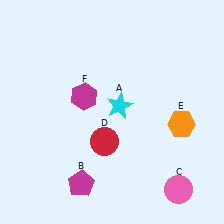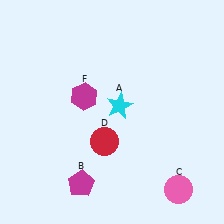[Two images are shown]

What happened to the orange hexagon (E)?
The orange hexagon (E) was removed in Image 2. It was in the bottom-right area of Image 1.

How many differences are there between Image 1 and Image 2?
There is 1 difference between the two images.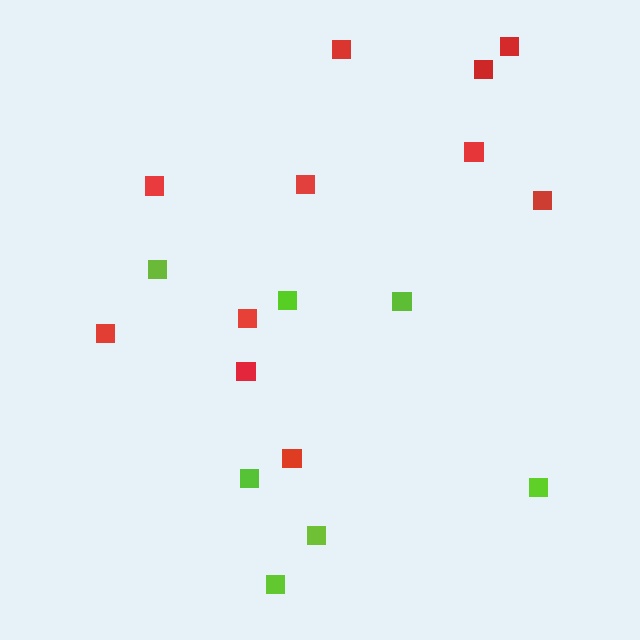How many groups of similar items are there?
There are 2 groups: one group of red squares (11) and one group of lime squares (7).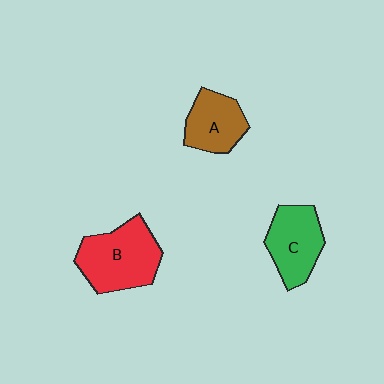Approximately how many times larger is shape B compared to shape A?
Approximately 1.5 times.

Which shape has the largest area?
Shape B (red).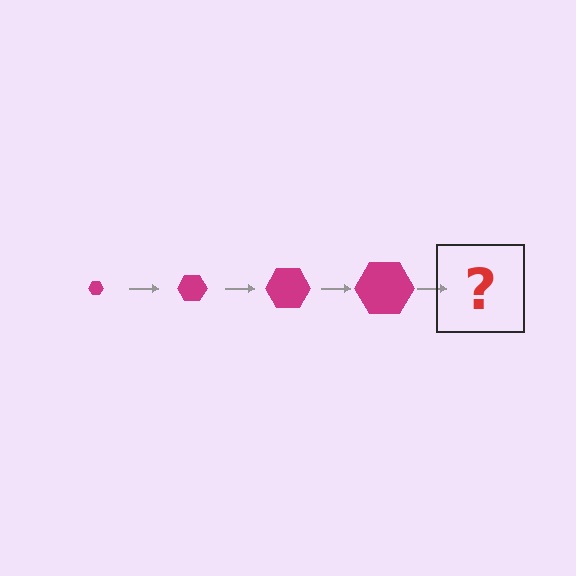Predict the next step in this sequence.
The next step is a magenta hexagon, larger than the previous one.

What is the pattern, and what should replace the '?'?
The pattern is that the hexagon gets progressively larger each step. The '?' should be a magenta hexagon, larger than the previous one.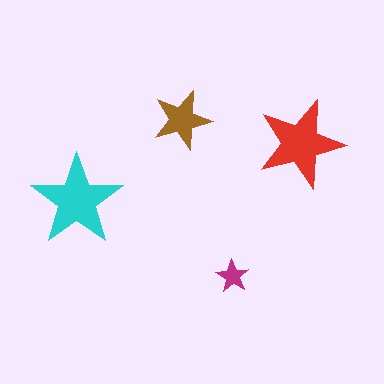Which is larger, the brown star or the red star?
The red one.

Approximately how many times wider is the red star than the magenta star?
About 2.5 times wider.